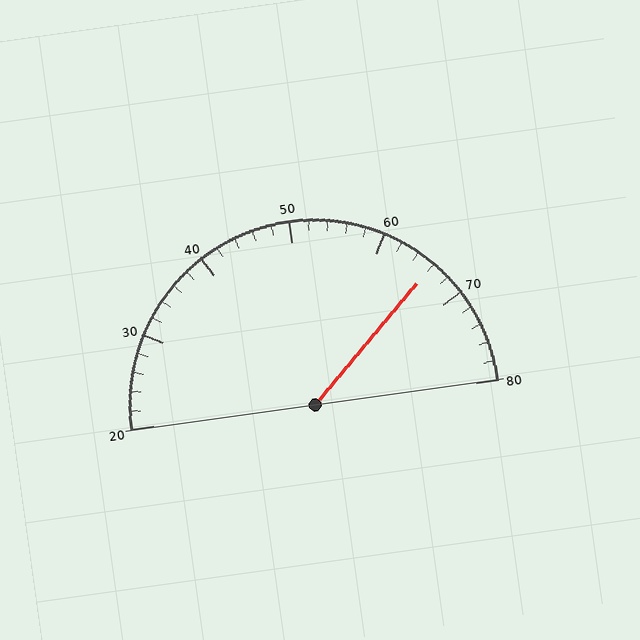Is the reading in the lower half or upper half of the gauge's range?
The reading is in the upper half of the range (20 to 80).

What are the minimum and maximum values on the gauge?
The gauge ranges from 20 to 80.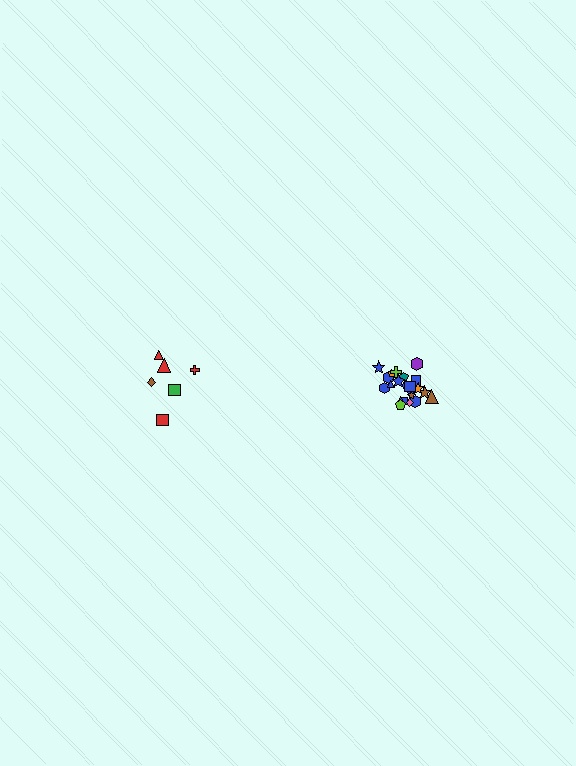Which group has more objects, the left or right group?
The right group.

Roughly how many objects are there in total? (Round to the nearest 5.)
Roughly 30 objects in total.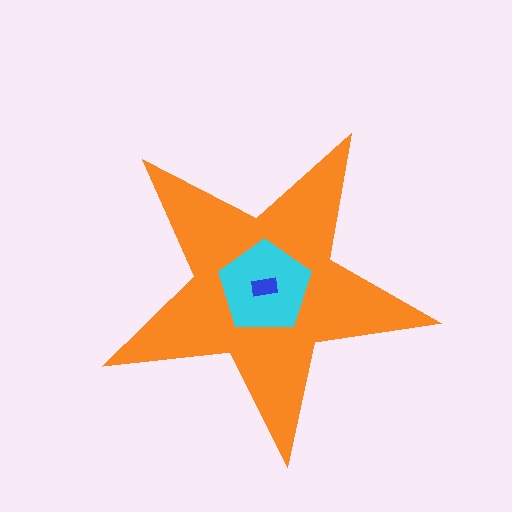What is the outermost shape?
The orange star.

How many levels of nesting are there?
3.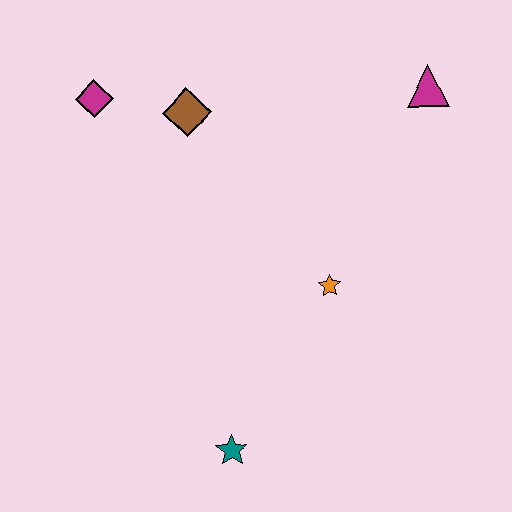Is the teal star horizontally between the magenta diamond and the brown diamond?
No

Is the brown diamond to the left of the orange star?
Yes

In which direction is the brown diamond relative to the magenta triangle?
The brown diamond is to the left of the magenta triangle.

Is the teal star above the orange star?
No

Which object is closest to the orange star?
The teal star is closest to the orange star.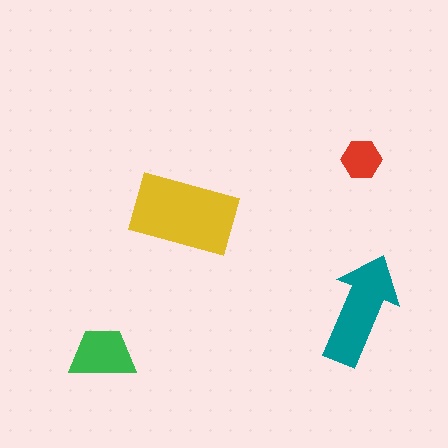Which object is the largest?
The yellow rectangle.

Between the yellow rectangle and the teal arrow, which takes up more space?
The yellow rectangle.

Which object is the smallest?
The red hexagon.